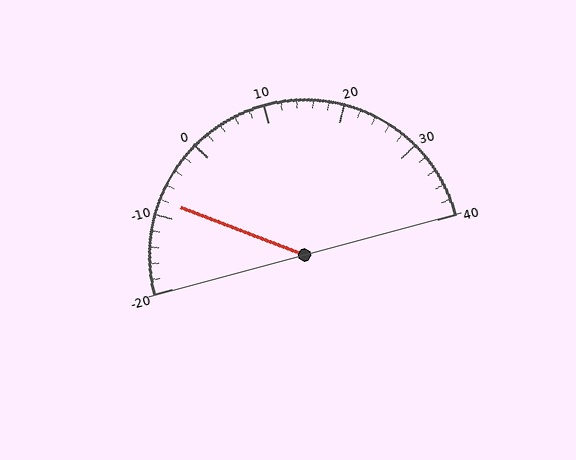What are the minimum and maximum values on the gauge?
The gauge ranges from -20 to 40.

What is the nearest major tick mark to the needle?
The nearest major tick mark is -10.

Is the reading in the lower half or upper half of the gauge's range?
The reading is in the lower half of the range (-20 to 40).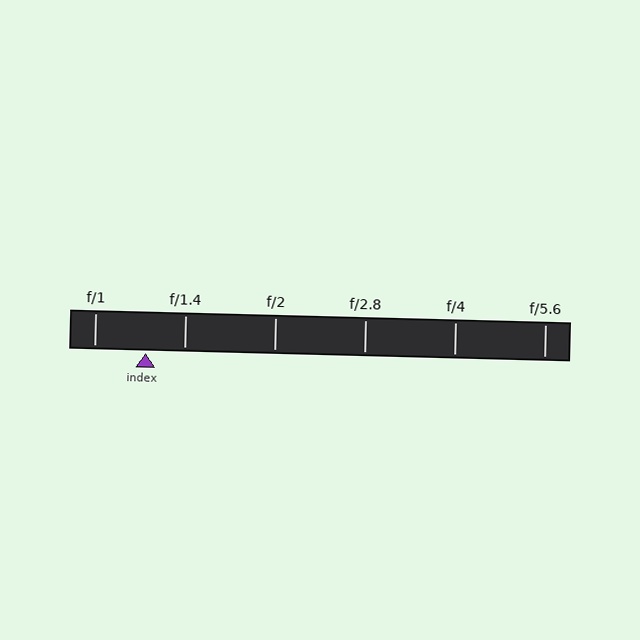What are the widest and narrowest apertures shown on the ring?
The widest aperture shown is f/1 and the narrowest is f/5.6.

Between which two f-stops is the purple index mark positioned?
The index mark is between f/1 and f/1.4.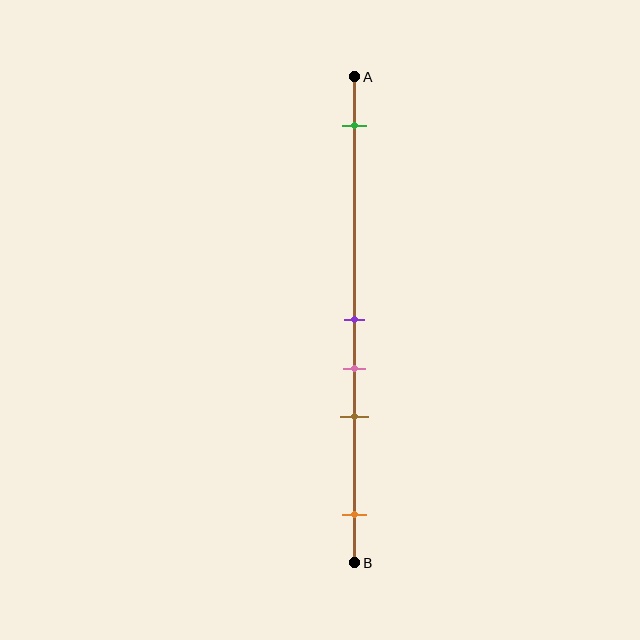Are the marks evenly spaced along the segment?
No, the marks are not evenly spaced.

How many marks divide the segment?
There are 5 marks dividing the segment.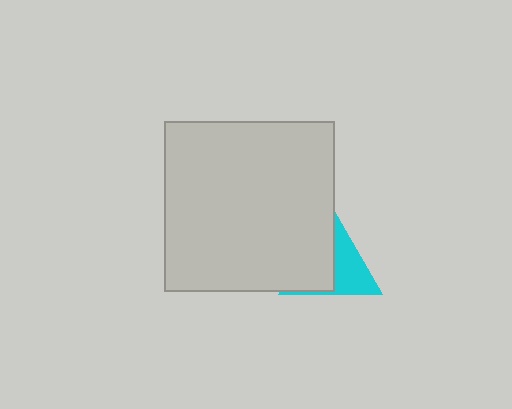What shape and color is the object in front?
The object in front is a light gray square.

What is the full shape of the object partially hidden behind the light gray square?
The partially hidden object is a cyan triangle.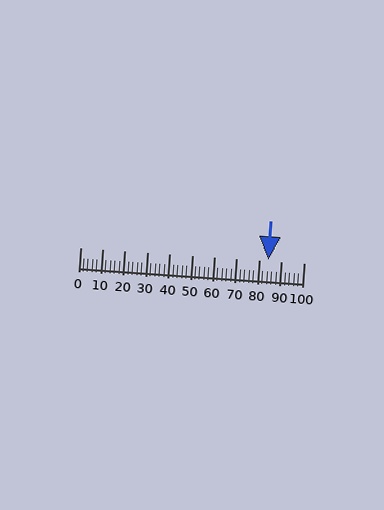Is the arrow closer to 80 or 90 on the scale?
The arrow is closer to 80.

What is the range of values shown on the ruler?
The ruler shows values from 0 to 100.